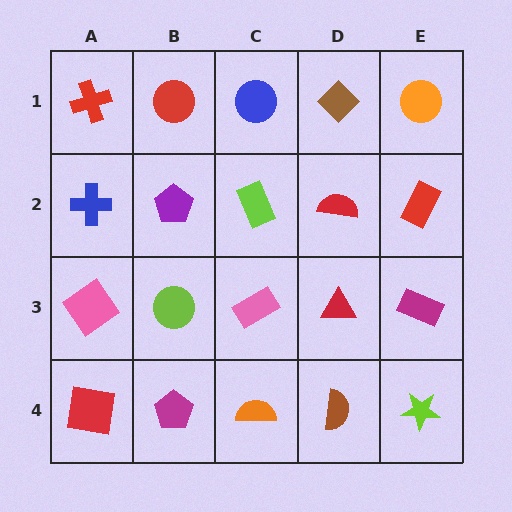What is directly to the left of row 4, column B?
A red square.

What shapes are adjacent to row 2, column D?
A brown diamond (row 1, column D), a red triangle (row 3, column D), a lime rectangle (row 2, column C), a red rectangle (row 2, column E).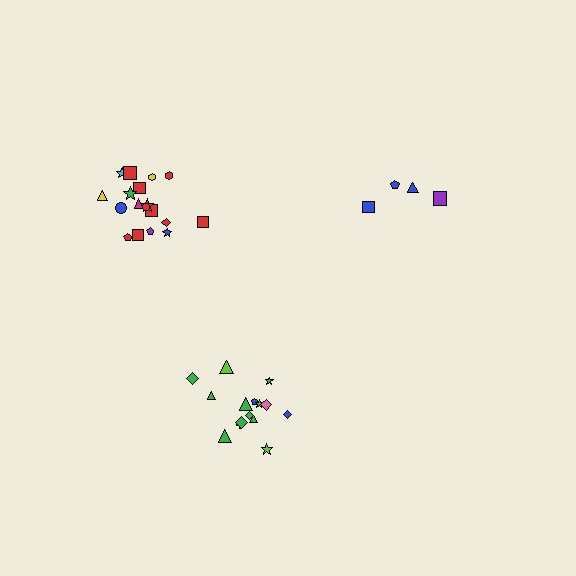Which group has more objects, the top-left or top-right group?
The top-left group.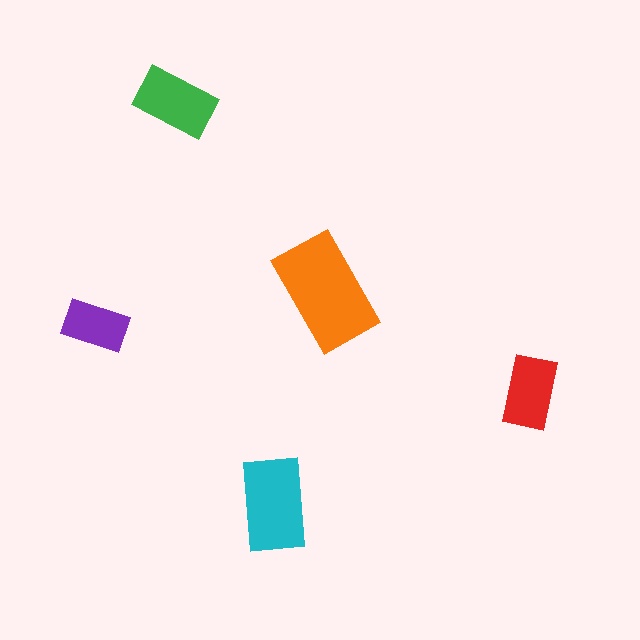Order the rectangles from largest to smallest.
the orange one, the cyan one, the green one, the red one, the purple one.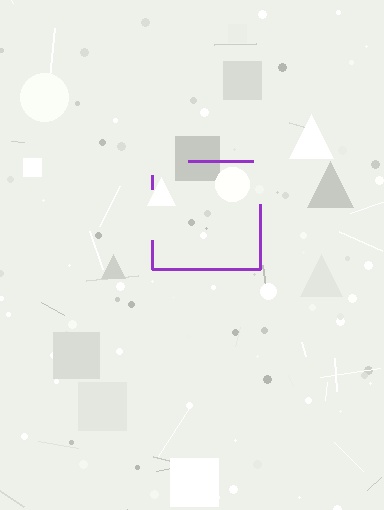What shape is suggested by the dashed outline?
The dashed outline suggests a square.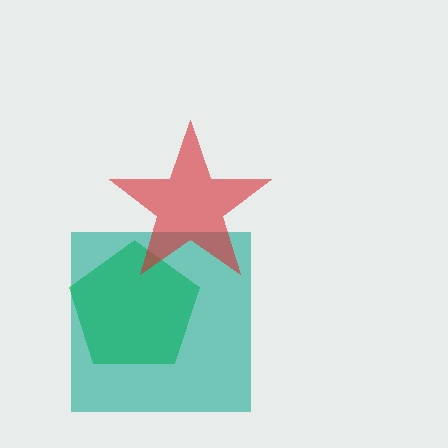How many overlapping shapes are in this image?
There are 3 overlapping shapes in the image.